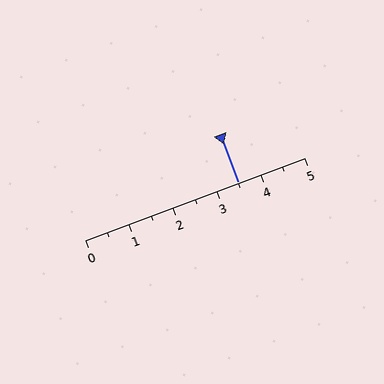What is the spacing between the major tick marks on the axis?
The major ticks are spaced 1 apart.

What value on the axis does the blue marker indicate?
The marker indicates approximately 3.5.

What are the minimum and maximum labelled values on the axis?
The axis runs from 0 to 5.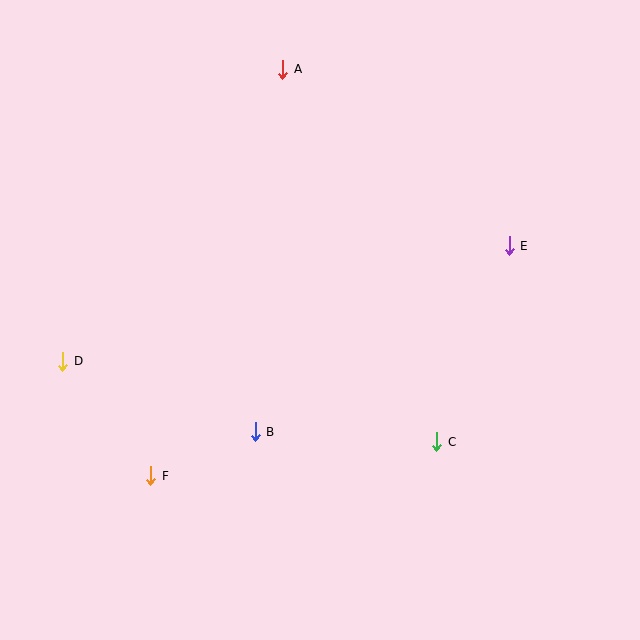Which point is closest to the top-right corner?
Point E is closest to the top-right corner.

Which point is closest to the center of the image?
Point B at (255, 432) is closest to the center.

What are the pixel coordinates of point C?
Point C is at (437, 442).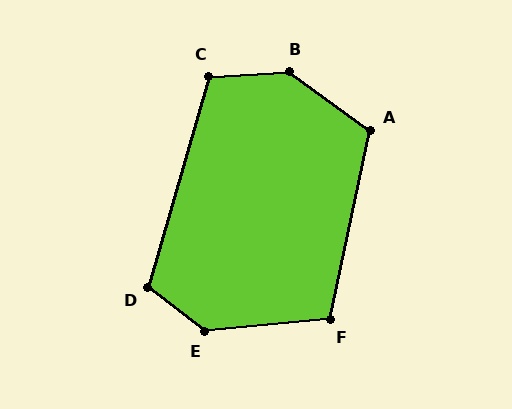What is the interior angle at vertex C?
Approximately 109 degrees (obtuse).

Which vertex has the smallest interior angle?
F, at approximately 107 degrees.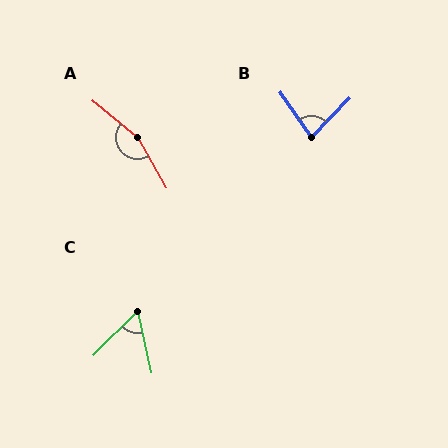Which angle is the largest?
A, at approximately 159 degrees.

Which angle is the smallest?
C, at approximately 57 degrees.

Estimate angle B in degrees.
Approximately 79 degrees.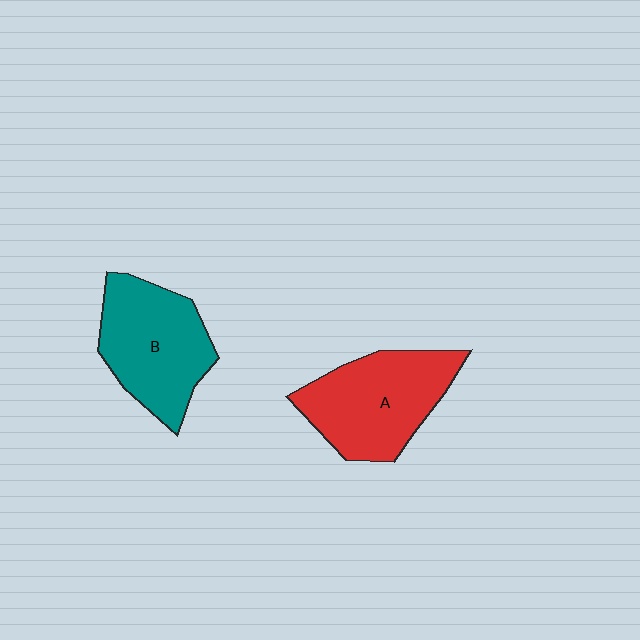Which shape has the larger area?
Shape A (red).